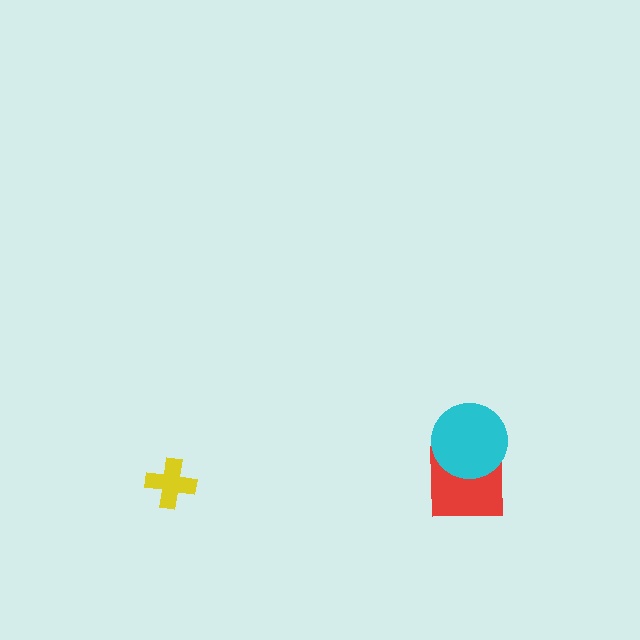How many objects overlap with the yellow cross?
0 objects overlap with the yellow cross.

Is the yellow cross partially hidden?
No, no other shape covers it.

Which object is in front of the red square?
The cyan circle is in front of the red square.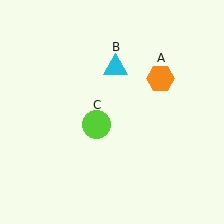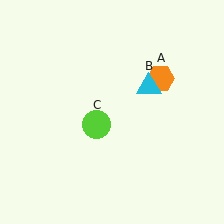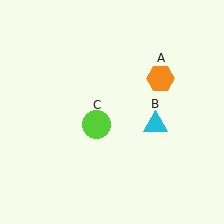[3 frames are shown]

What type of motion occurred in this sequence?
The cyan triangle (object B) rotated clockwise around the center of the scene.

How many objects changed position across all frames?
1 object changed position: cyan triangle (object B).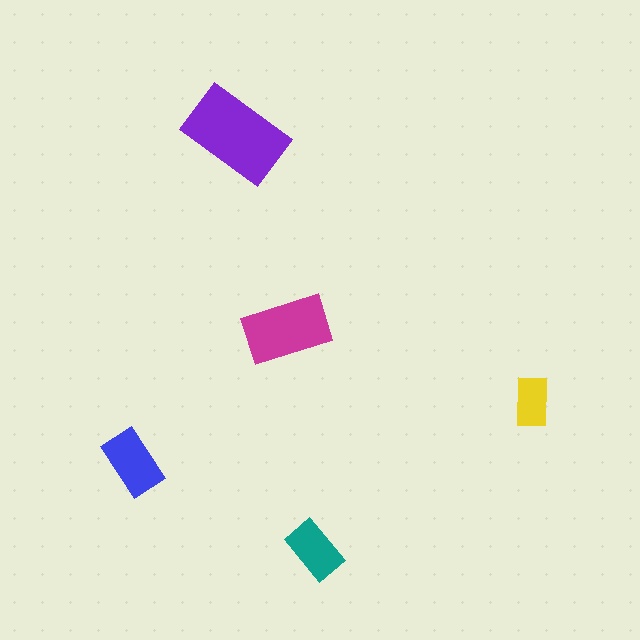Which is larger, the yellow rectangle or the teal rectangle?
The teal one.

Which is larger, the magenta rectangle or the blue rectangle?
The magenta one.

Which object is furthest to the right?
The yellow rectangle is rightmost.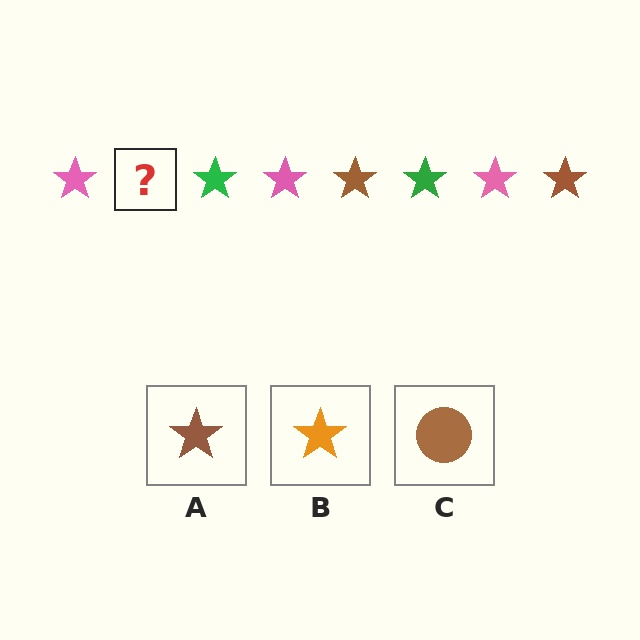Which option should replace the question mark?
Option A.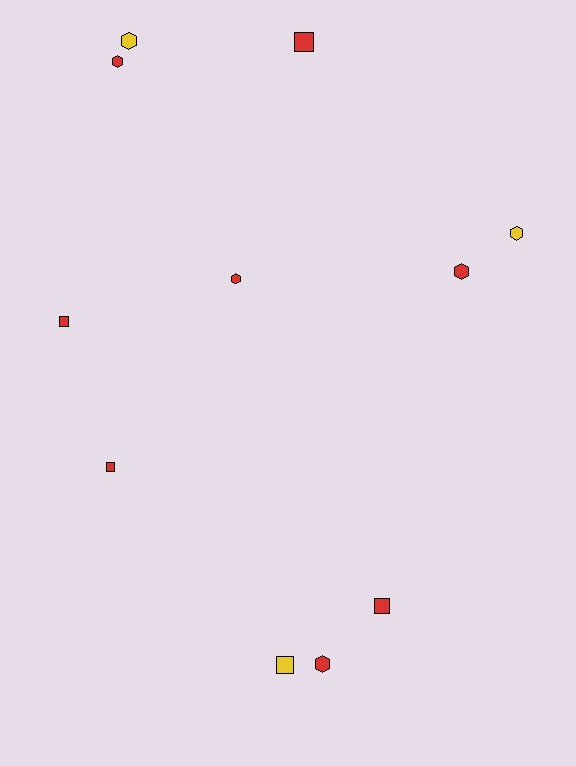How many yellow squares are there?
There is 1 yellow square.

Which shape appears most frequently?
Hexagon, with 6 objects.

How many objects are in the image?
There are 11 objects.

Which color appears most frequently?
Red, with 8 objects.